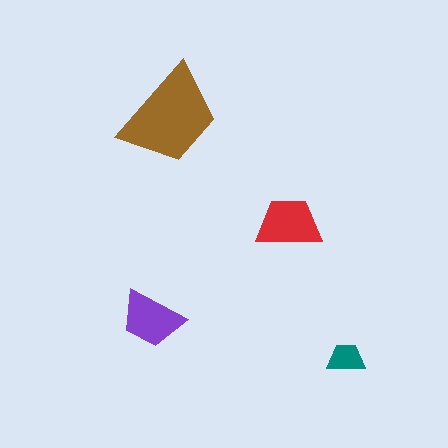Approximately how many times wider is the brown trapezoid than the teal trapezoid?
About 2.5 times wider.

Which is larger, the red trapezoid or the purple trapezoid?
The red one.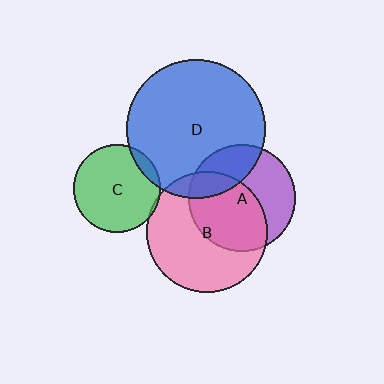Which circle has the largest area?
Circle D (blue).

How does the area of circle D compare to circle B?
Approximately 1.3 times.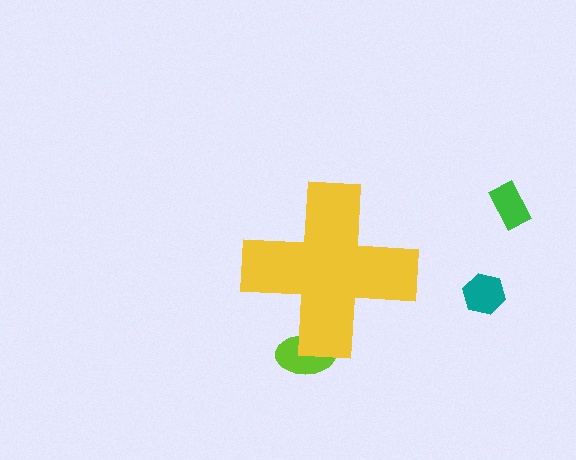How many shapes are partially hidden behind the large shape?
1 shape is partially hidden.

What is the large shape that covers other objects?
A yellow cross.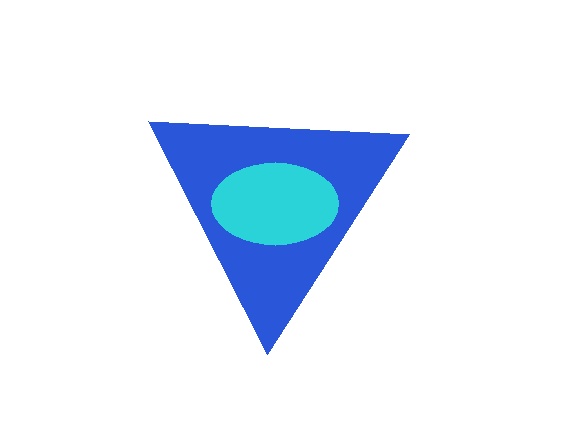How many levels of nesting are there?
2.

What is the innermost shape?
The cyan ellipse.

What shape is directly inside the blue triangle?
The cyan ellipse.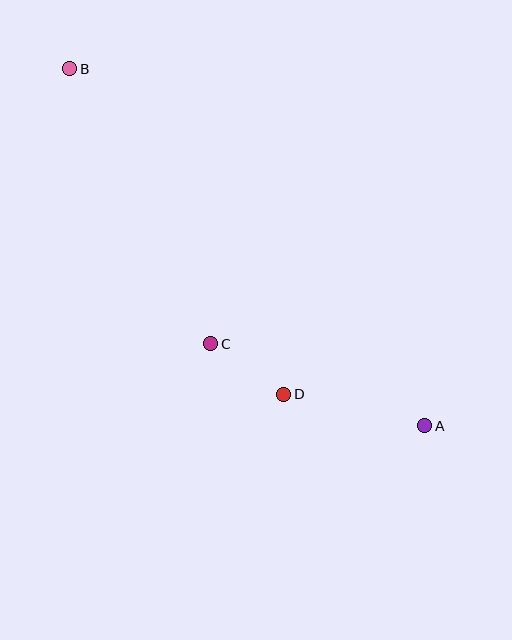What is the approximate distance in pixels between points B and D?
The distance between B and D is approximately 389 pixels.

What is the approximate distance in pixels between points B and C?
The distance between B and C is approximately 309 pixels.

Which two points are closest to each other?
Points C and D are closest to each other.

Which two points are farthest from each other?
Points A and B are farthest from each other.